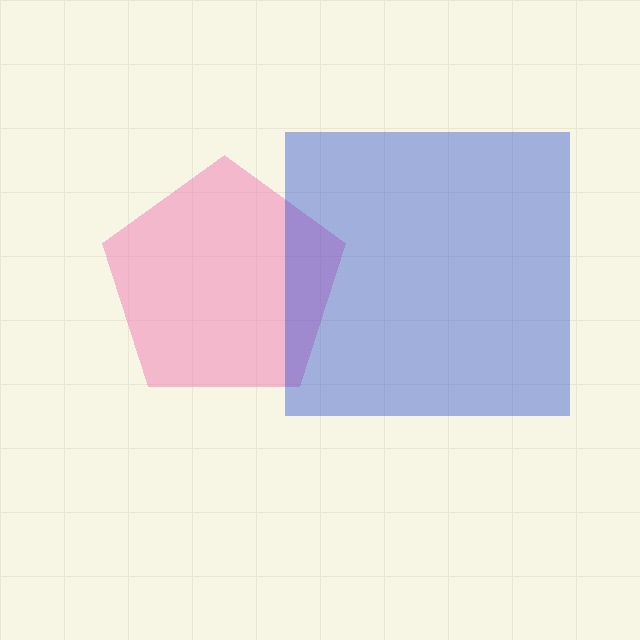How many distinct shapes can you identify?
There are 2 distinct shapes: a pink pentagon, a blue square.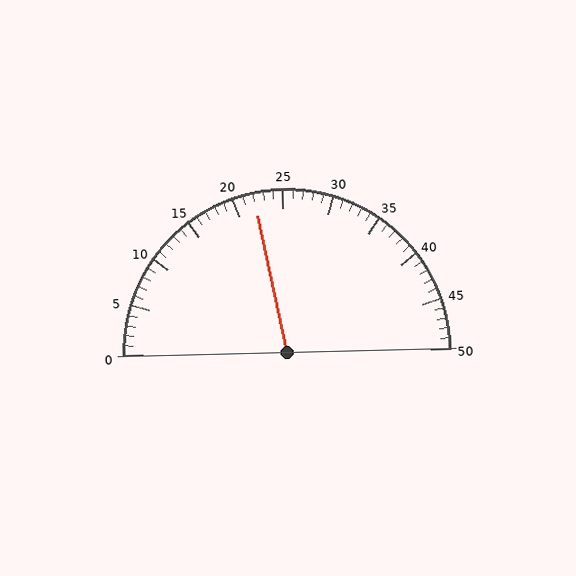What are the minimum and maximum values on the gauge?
The gauge ranges from 0 to 50.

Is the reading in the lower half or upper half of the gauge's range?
The reading is in the lower half of the range (0 to 50).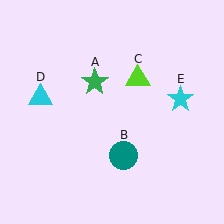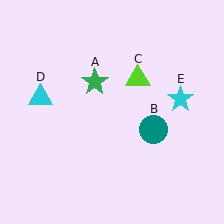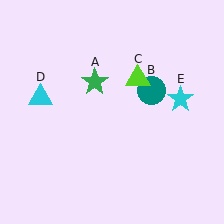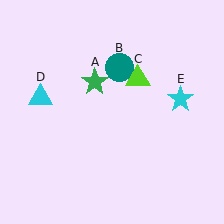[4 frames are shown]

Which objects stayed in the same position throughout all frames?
Green star (object A) and lime triangle (object C) and cyan triangle (object D) and cyan star (object E) remained stationary.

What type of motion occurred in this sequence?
The teal circle (object B) rotated counterclockwise around the center of the scene.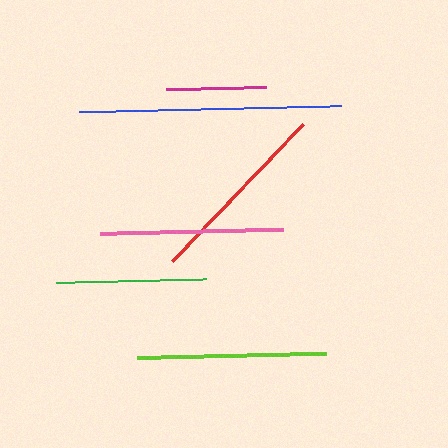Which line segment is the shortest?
The magenta line is the shortest at approximately 100 pixels.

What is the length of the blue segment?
The blue segment is approximately 262 pixels long.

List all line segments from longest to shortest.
From longest to shortest: blue, lime, red, pink, green, magenta.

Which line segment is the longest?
The blue line is the longest at approximately 262 pixels.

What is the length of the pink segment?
The pink segment is approximately 183 pixels long.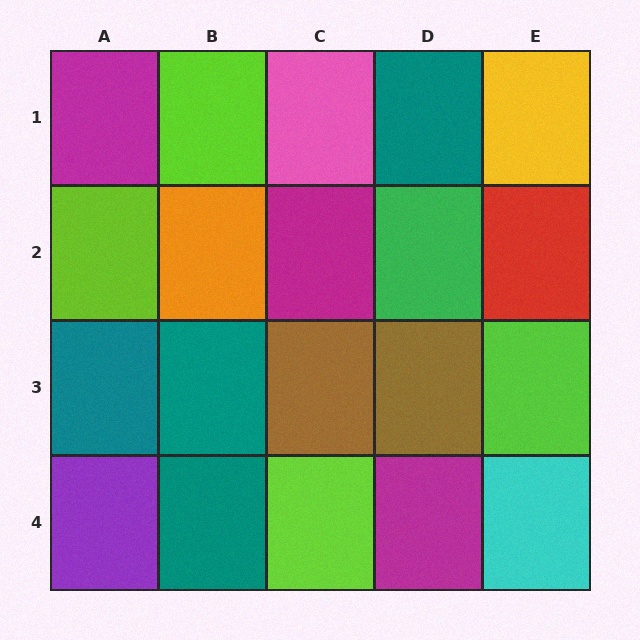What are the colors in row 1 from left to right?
Magenta, lime, pink, teal, yellow.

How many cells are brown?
2 cells are brown.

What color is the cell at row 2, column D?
Green.